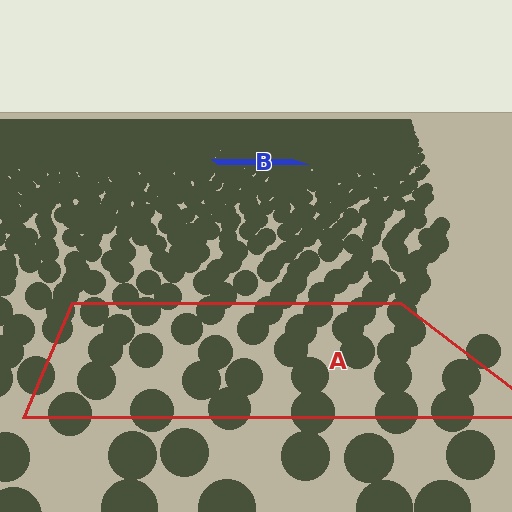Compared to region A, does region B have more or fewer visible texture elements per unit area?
Region B has more texture elements per unit area — they are packed more densely because it is farther away.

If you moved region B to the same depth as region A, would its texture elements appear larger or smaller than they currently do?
They would appear larger. At a closer depth, the same texture elements are projected at a bigger on-screen size.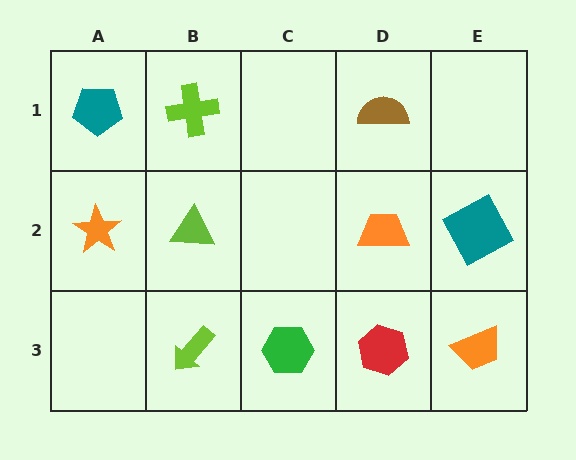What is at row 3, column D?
A red hexagon.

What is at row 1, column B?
A lime cross.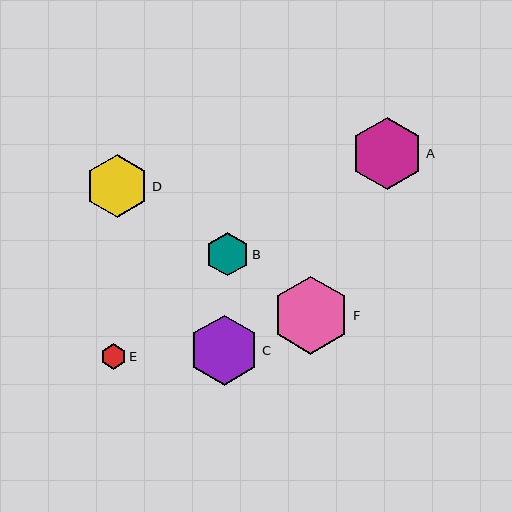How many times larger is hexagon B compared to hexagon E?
Hexagon B is approximately 1.7 times the size of hexagon E.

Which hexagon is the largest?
Hexagon F is the largest with a size of approximately 78 pixels.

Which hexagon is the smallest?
Hexagon E is the smallest with a size of approximately 25 pixels.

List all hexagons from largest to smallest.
From largest to smallest: F, A, C, D, B, E.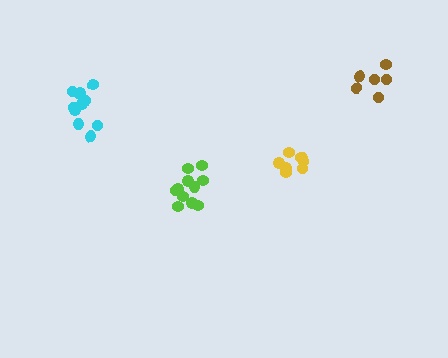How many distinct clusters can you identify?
There are 4 distinct clusters.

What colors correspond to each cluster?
The clusters are colored: brown, yellow, lime, cyan.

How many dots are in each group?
Group 1: 6 dots, Group 2: 8 dots, Group 3: 11 dots, Group 4: 12 dots (37 total).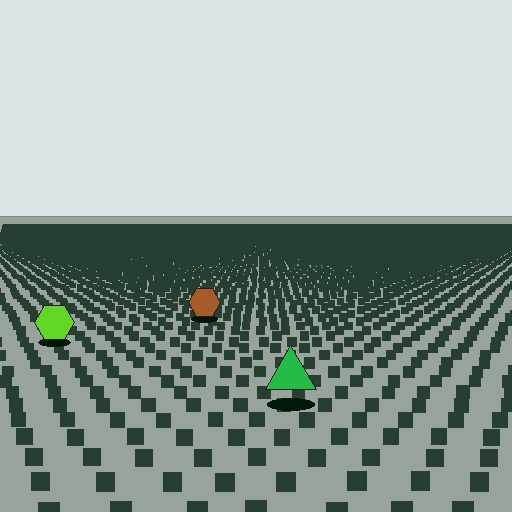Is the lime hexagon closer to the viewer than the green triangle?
No. The green triangle is closer — you can tell from the texture gradient: the ground texture is coarser near it.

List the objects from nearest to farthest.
From nearest to farthest: the green triangle, the lime hexagon, the brown hexagon.